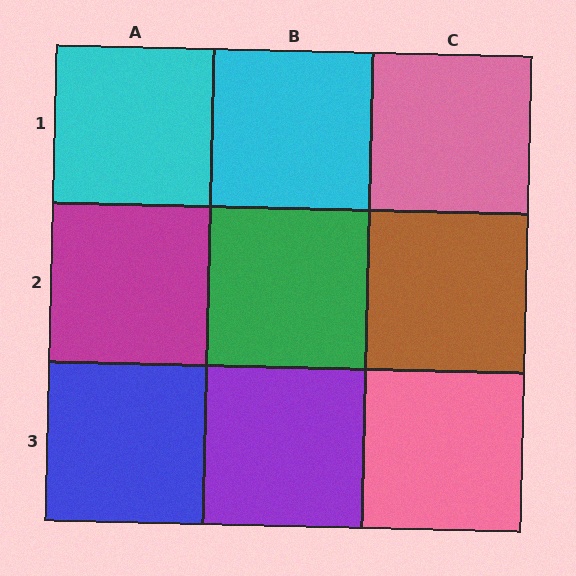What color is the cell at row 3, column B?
Purple.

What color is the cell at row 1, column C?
Pink.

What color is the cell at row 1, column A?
Cyan.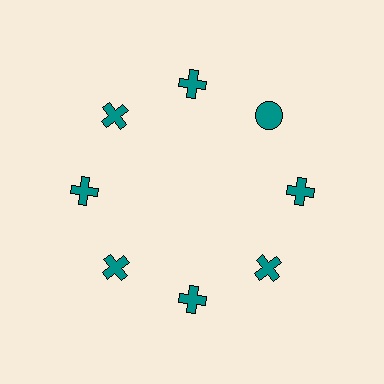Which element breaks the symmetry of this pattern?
The teal circle at roughly the 2 o'clock position breaks the symmetry. All other shapes are teal crosses.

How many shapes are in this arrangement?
There are 8 shapes arranged in a ring pattern.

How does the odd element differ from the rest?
It has a different shape: circle instead of cross.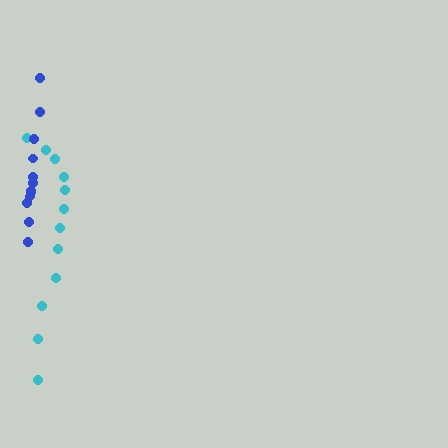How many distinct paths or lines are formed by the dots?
There are 2 distinct paths.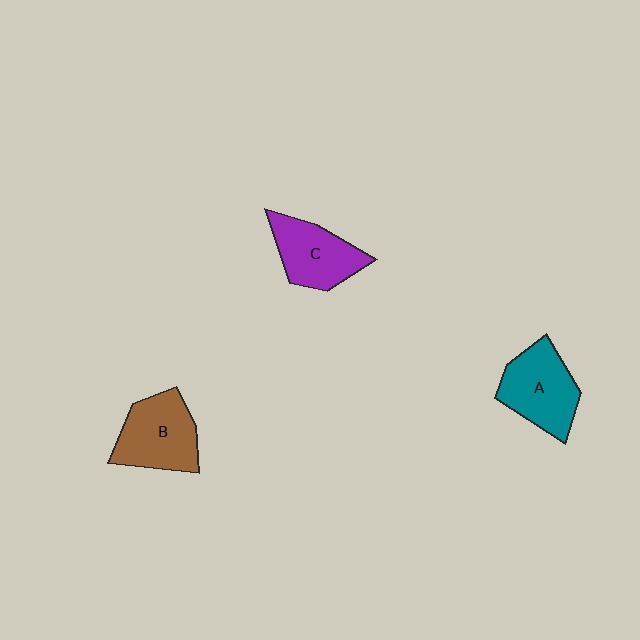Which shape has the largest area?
Shape A (teal).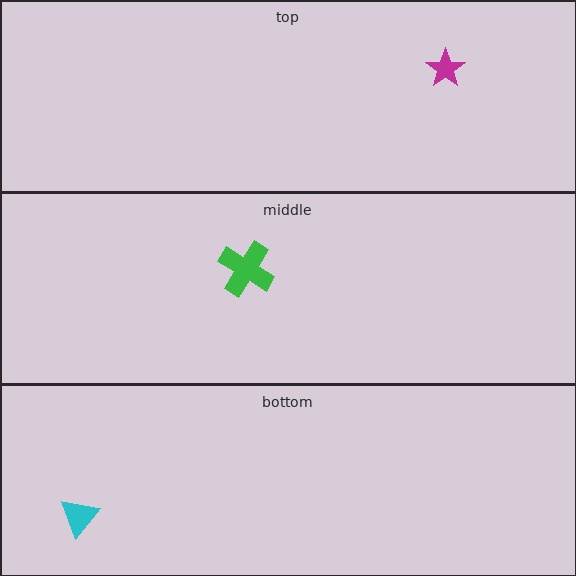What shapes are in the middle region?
The green cross.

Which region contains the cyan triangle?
The bottom region.